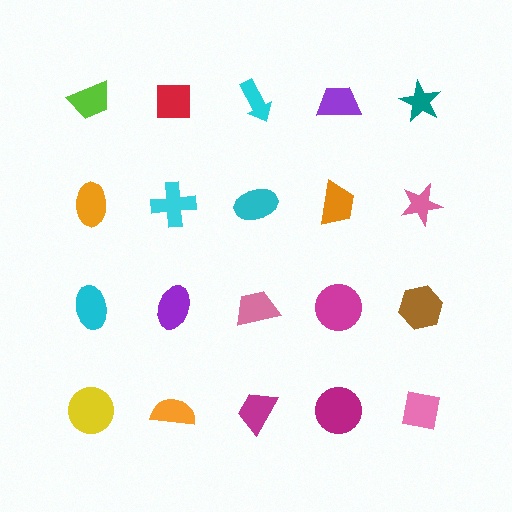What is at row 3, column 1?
A cyan ellipse.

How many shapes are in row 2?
5 shapes.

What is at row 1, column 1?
A lime trapezoid.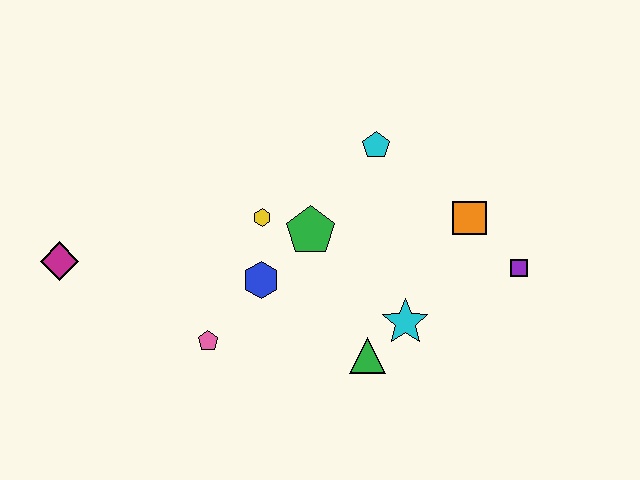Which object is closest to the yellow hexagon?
The green pentagon is closest to the yellow hexagon.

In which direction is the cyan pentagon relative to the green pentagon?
The cyan pentagon is above the green pentagon.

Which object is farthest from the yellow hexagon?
The purple square is farthest from the yellow hexagon.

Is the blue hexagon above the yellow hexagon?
No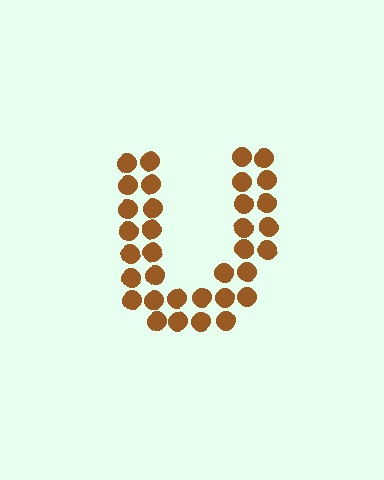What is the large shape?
The large shape is the letter U.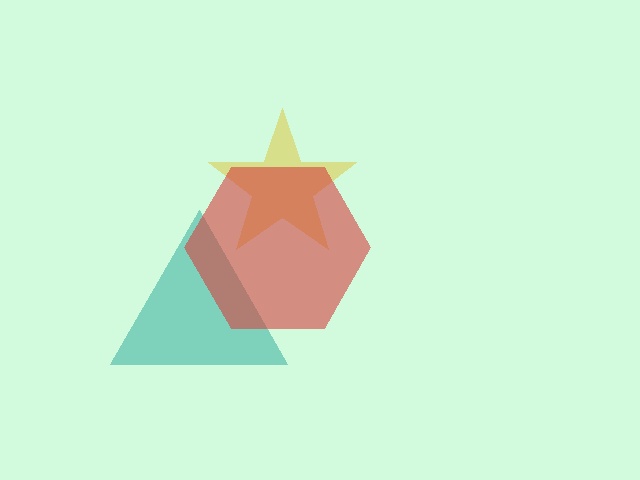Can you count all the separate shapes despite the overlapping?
Yes, there are 3 separate shapes.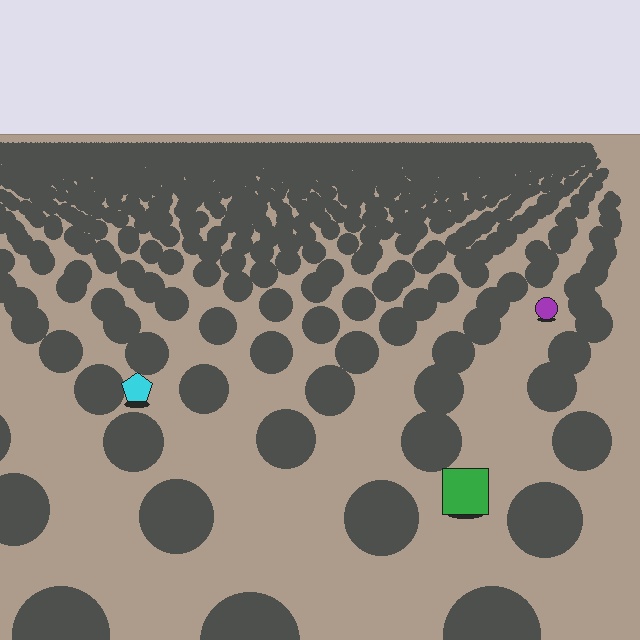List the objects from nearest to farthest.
From nearest to farthest: the green square, the cyan pentagon, the purple circle.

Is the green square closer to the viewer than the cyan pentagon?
Yes. The green square is closer — you can tell from the texture gradient: the ground texture is coarser near it.